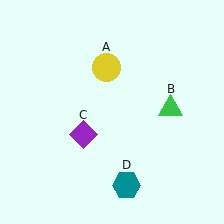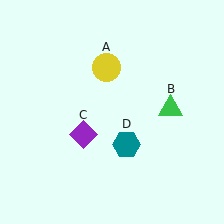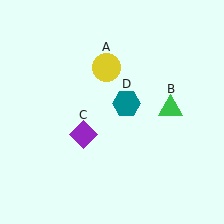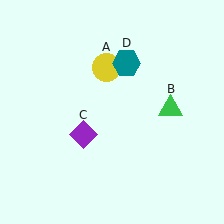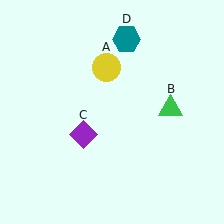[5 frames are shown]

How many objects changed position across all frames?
1 object changed position: teal hexagon (object D).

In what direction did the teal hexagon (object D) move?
The teal hexagon (object D) moved up.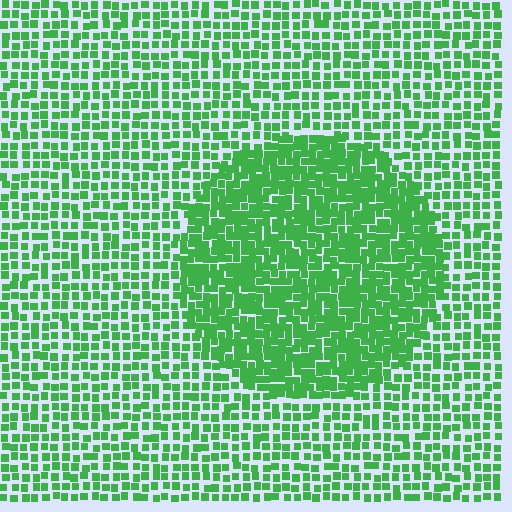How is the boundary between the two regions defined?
The boundary is defined by a change in element density (approximately 1.8x ratio). All elements are the same color, size, and shape.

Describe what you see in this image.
The image contains small green elements arranged at two different densities. A circle-shaped region is visible where the elements are more densely packed than the surrounding area.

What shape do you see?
I see a circle.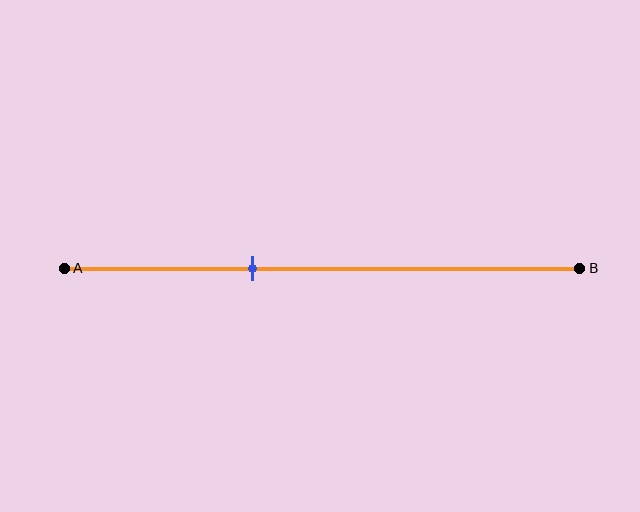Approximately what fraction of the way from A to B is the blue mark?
The blue mark is approximately 35% of the way from A to B.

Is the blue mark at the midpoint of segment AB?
No, the mark is at about 35% from A, not at the 50% midpoint.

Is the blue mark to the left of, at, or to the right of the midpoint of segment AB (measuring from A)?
The blue mark is to the left of the midpoint of segment AB.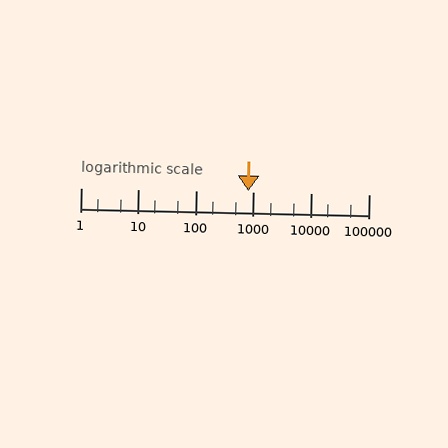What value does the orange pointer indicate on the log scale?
The pointer indicates approximately 800.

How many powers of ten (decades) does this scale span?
The scale spans 5 decades, from 1 to 100000.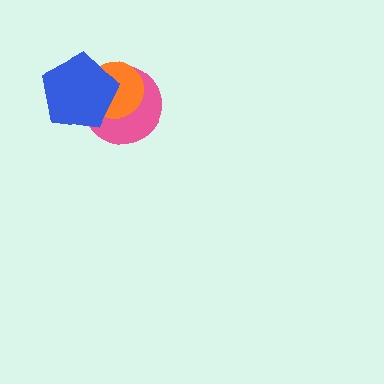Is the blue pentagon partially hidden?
No, no other shape covers it.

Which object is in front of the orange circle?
The blue pentagon is in front of the orange circle.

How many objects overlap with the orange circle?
2 objects overlap with the orange circle.